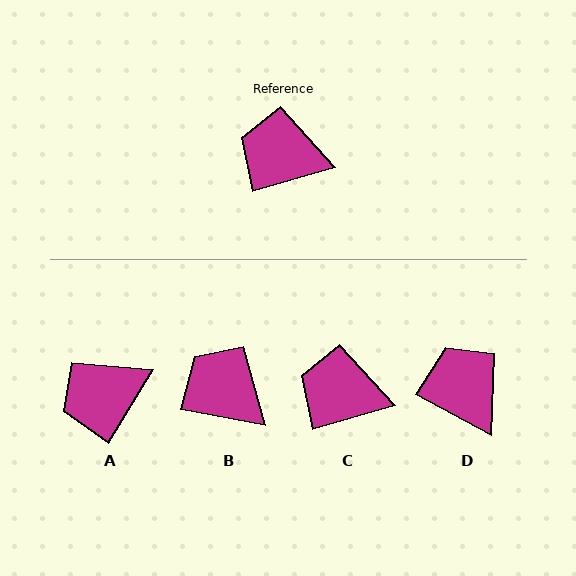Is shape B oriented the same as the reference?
No, it is off by about 27 degrees.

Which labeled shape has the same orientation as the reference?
C.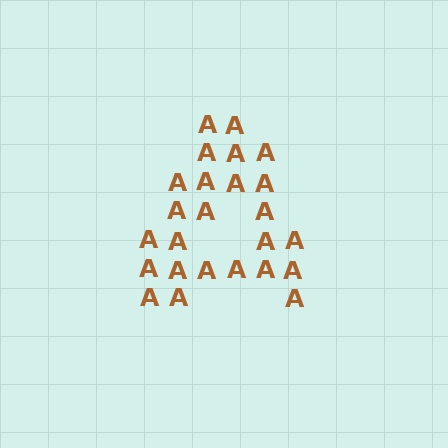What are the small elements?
The small elements are letter A's.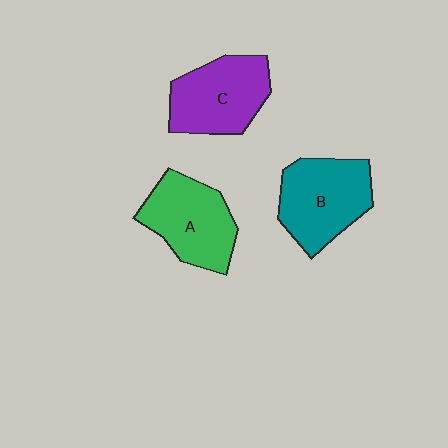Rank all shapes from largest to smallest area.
From largest to smallest: B (teal), C (purple), A (green).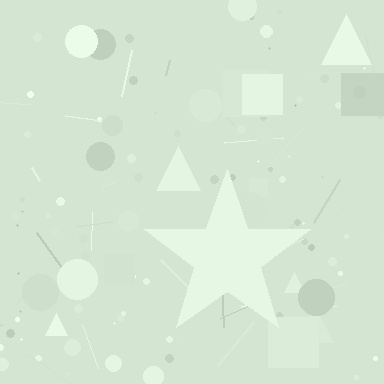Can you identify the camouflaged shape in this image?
The camouflaged shape is a star.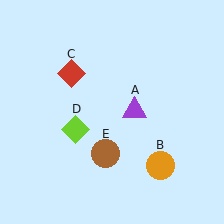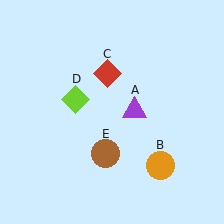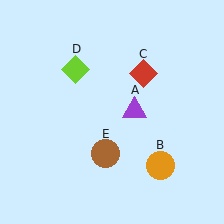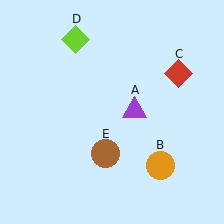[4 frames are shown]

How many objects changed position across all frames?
2 objects changed position: red diamond (object C), lime diamond (object D).